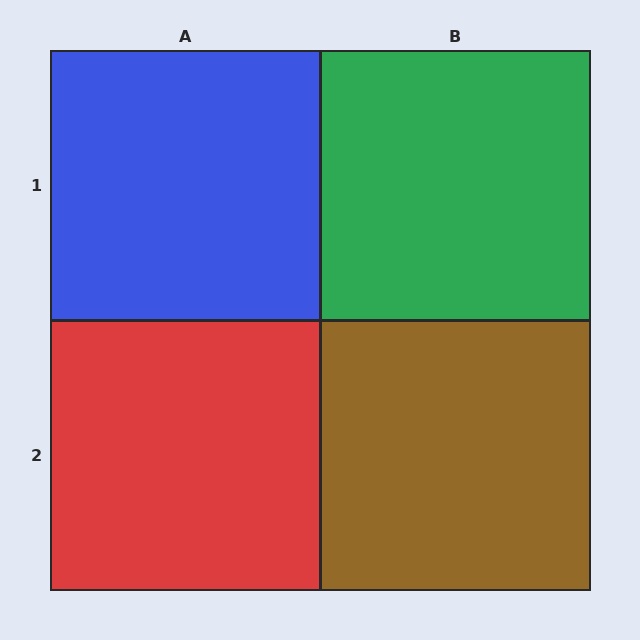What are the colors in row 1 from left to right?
Blue, green.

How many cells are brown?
1 cell is brown.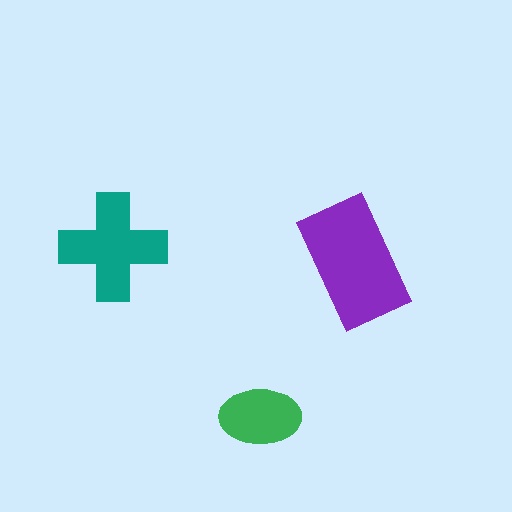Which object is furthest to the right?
The purple rectangle is rightmost.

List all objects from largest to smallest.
The purple rectangle, the teal cross, the green ellipse.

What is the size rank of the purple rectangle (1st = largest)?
1st.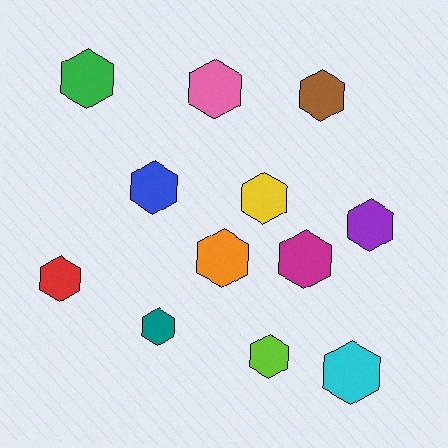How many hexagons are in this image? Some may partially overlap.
There are 12 hexagons.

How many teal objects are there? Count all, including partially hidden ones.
There is 1 teal object.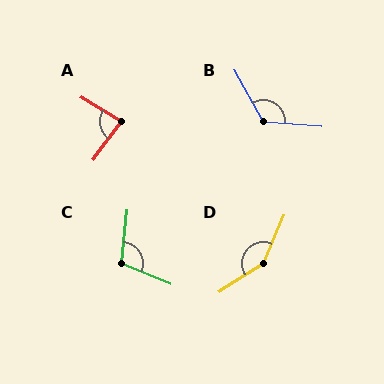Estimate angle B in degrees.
Approximately 124 degrees.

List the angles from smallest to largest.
A (85°), C (107°), B (124°), D (146°).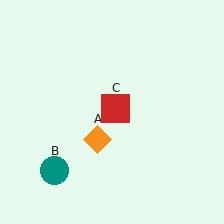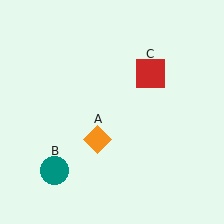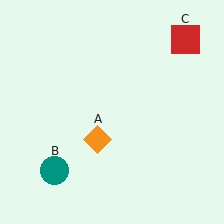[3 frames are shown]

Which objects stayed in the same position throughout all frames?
Orange diamond (object A) and teal circle (object B) remained stationary.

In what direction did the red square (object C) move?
The red square (object C) moved up and to the right.